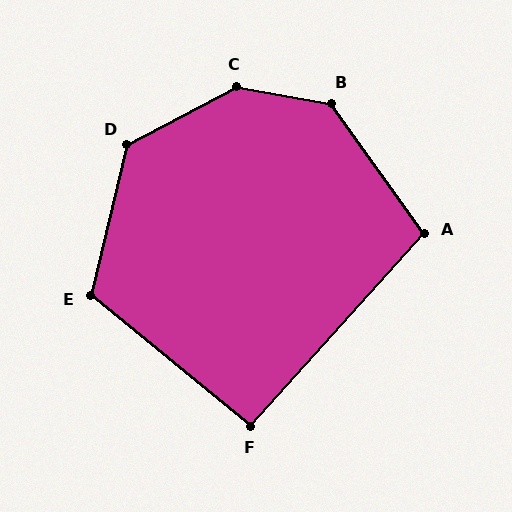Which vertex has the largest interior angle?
C, at approximately 142 degrees.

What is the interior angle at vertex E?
Approximately 115 degrees (obtuse).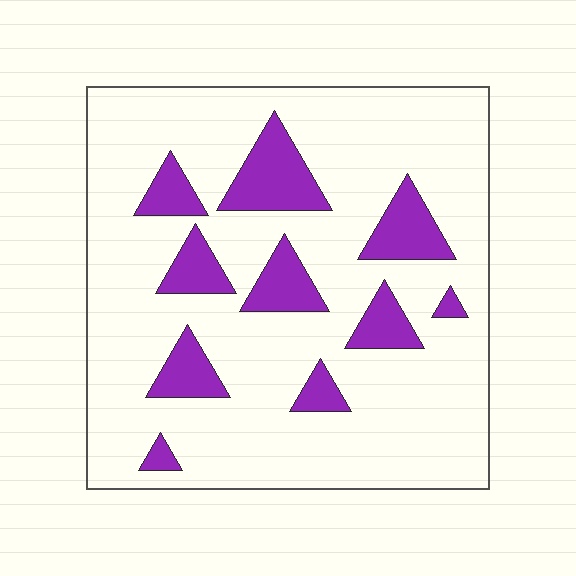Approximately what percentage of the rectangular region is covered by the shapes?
Approximately 20%.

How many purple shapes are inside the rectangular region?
10.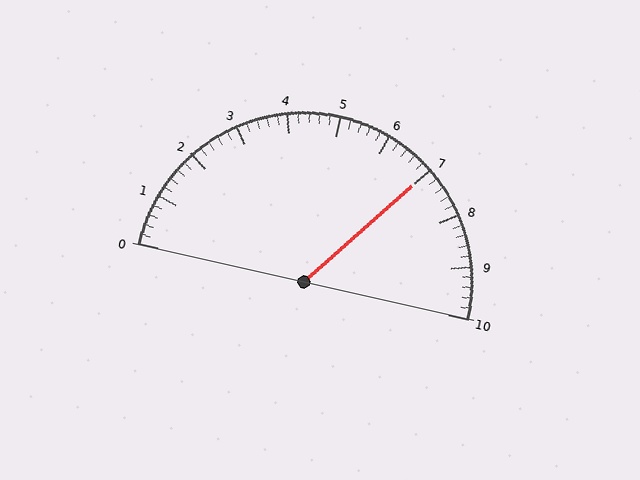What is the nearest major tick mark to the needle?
The nearest major tick mark is 7.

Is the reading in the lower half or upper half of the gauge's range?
The reading is in the upper half of the range (0 to 10).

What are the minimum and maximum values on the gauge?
The gauge ranges from 0 to 10.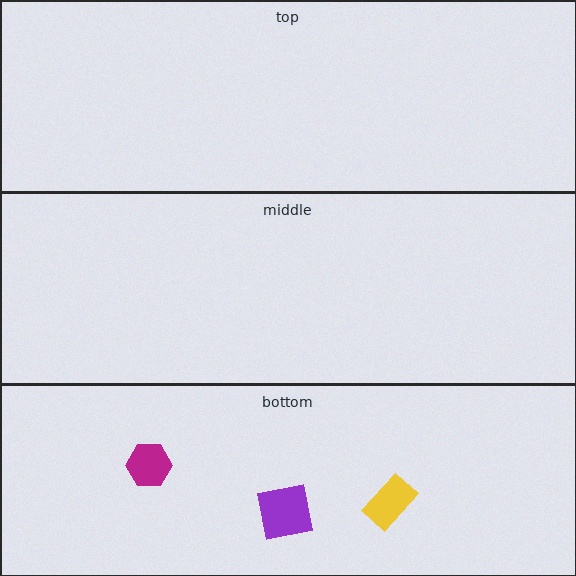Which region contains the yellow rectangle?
The bottom region.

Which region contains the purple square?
The bottom region.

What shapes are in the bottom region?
The purple square, the yellow rectangle, the magenta hexagon.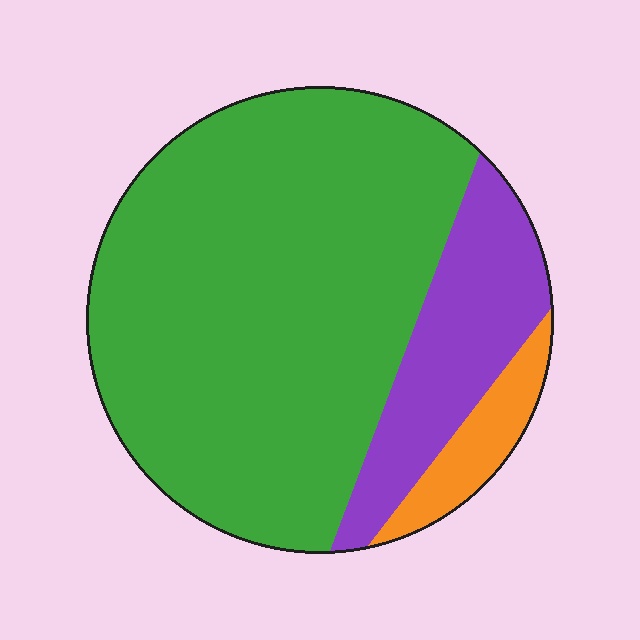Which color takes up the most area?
Green, at roughly 75%.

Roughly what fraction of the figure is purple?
Purple takes up less than a quarter of the figure.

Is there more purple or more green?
Green.